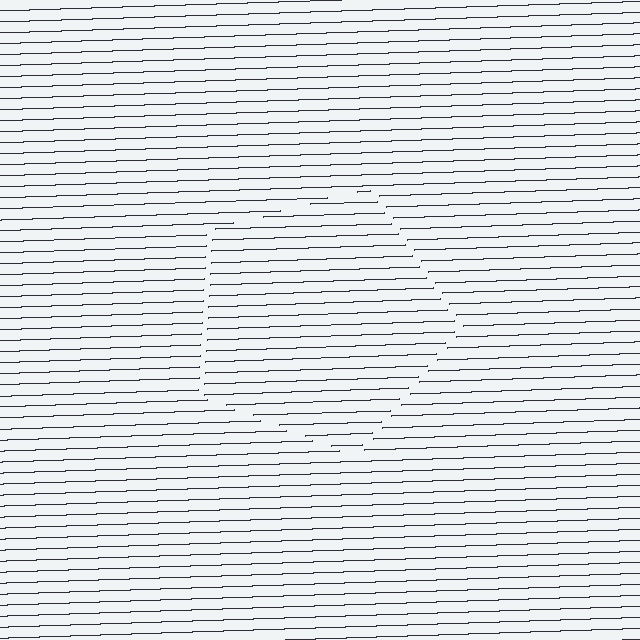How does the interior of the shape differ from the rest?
The interior of the shape contains the same grating, shifted by half a period — the contour is defined by the phase discontinuity where line-ends from the inner and outer gratings abut.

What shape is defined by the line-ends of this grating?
An illusory pentagon. The interior of the shape contains the same grating, shifted by half a period — the contour is defined by the phase discontinuity where line-ends from the inner and outer gratings abut.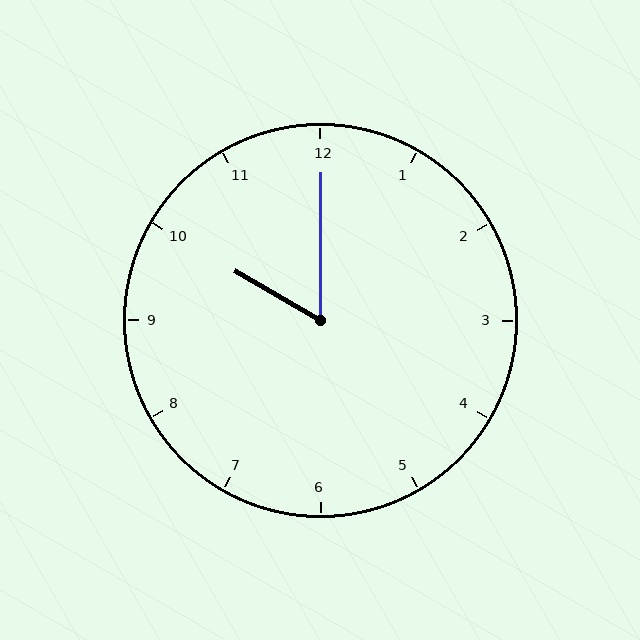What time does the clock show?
10:00.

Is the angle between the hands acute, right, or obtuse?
It is acute.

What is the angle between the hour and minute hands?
Approximately 60 degrees.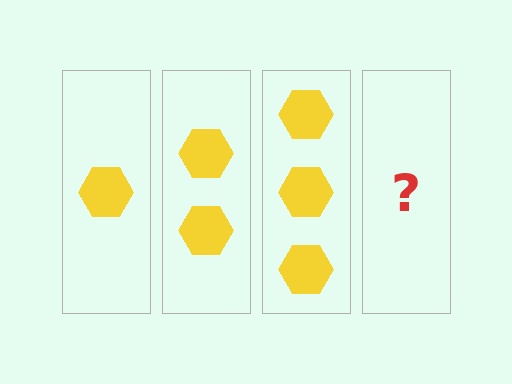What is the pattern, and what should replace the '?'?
The pattern is that each step adds one more hexagon. The '?' should be 4 hexagons.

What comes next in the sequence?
The next element should be 4 hexagons.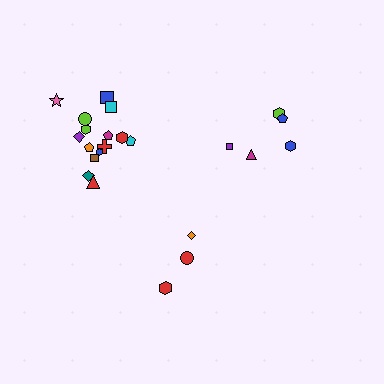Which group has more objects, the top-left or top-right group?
The top-left group.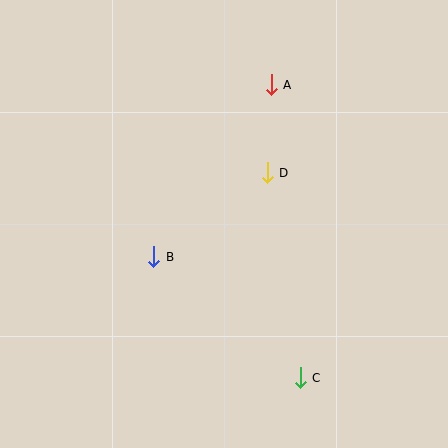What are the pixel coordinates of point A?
Point A is at (271, 85).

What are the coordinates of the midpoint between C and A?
The midpoint between C and A is at (286, 231).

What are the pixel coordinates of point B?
Point B is at (154, 257).